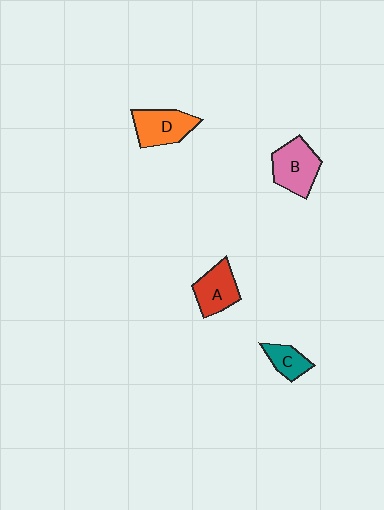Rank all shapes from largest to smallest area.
From largest to smallest: B (pink), D (orange), A (red), C (teal).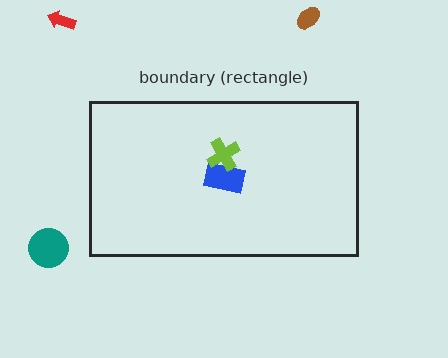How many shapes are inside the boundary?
2 inside, 3 outside.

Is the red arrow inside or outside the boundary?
Outside.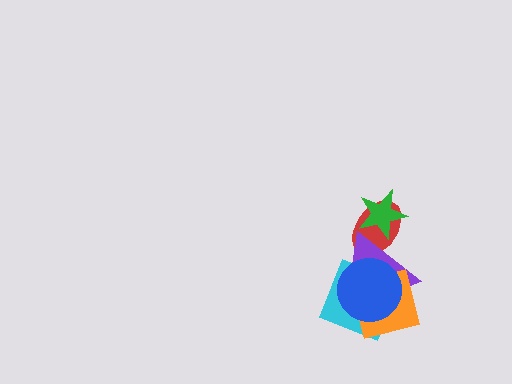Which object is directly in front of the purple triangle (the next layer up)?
The cyan diamond is directly in front of the purple triangle.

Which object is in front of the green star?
The purple triangle is in front of the green star.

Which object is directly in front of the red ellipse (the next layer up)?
The green star is directly in front of the red ellipse.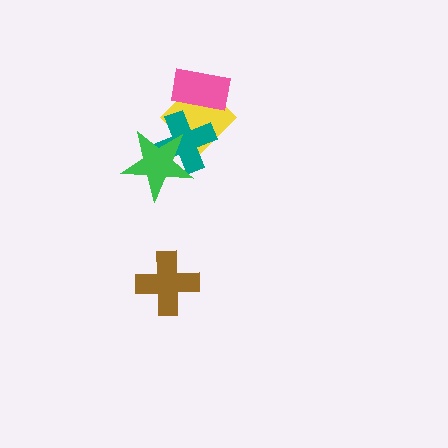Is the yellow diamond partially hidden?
Yes, it is partially covered by another shape.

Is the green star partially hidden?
No, no other shape covers it.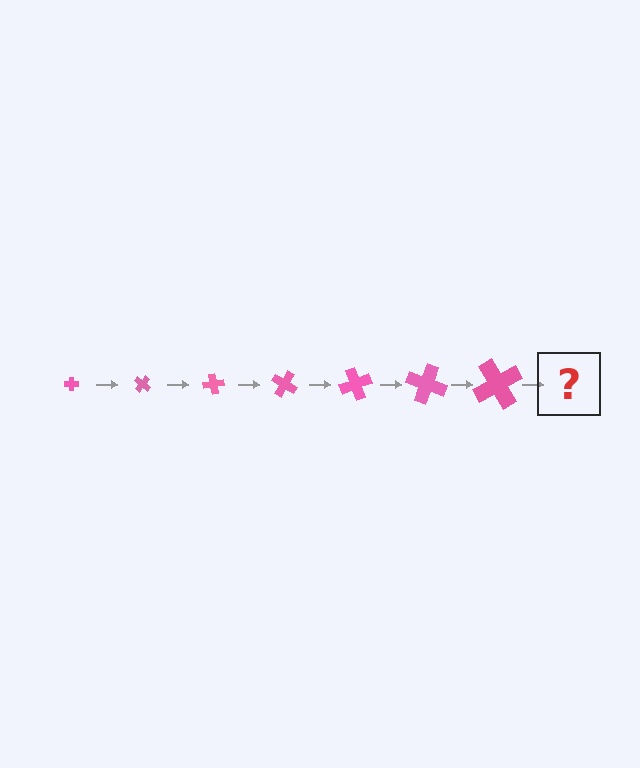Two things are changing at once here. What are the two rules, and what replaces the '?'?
The two rules are that the cross grows larger each step and it rotates 40 degrees each step. The '?' should be a cross, larger than the previous one and rotated 280 degrees from the start.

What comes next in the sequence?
The next element should be a cross, larger than the previous one and rotated 280 degrees from the start.